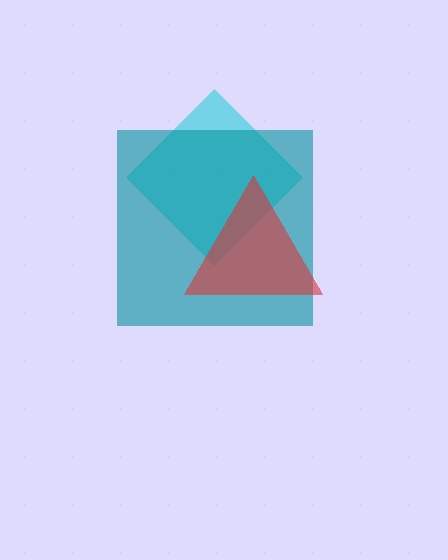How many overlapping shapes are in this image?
There are 3 overlapping shapes in the image.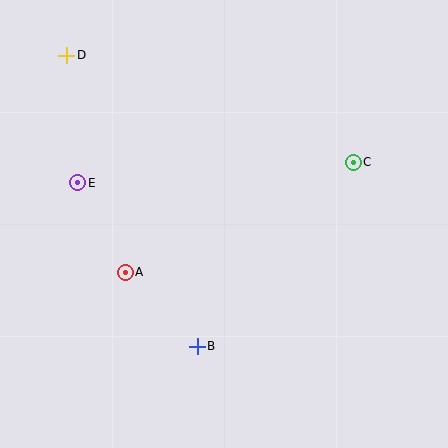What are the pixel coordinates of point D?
Point D is at (67, 55).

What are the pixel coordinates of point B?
Point B is at (197, 346).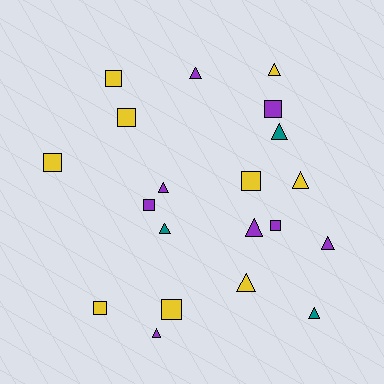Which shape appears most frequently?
Triangle, with 11 objects.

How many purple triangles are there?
There are 5 purple triangles.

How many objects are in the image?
There are 20 objects.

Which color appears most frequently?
Yellow, with 9 objects.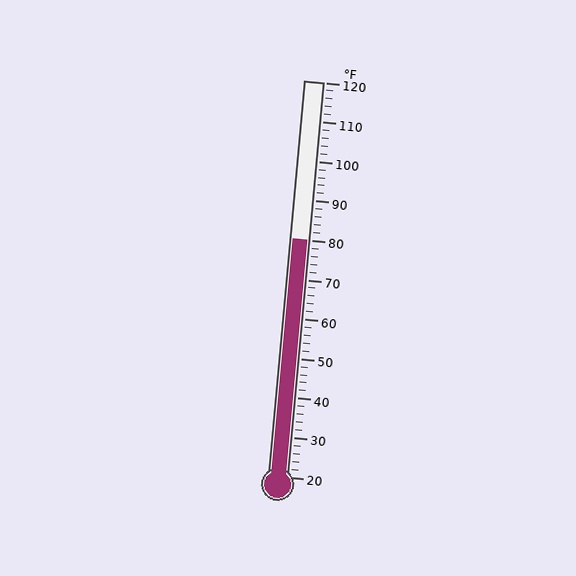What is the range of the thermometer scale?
The thermometer scale ranges from 20°F to 120°F.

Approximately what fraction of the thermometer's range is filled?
The thermometer is filled to approximately 60% of its range.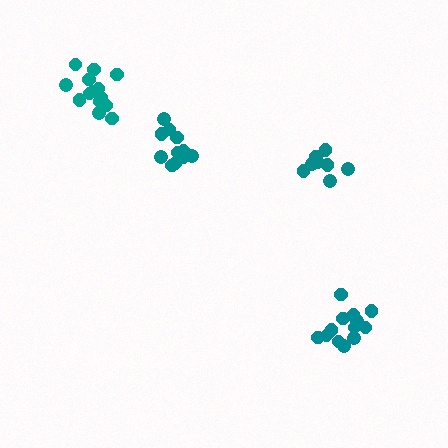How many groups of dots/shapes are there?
There are 4 groups.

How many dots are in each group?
Group 1: 14 dots, Group 2: 14 dots, Group 3: 8 dots, Group 4: 11 dots (47 total).